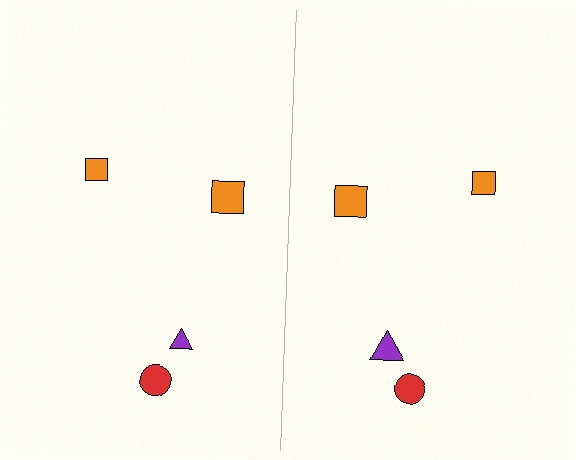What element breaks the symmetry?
The purple triangle on the right side has a different size than its mirror counterpart.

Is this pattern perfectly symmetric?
No, the pattern is not perfectly symmetric. The purple triangle on the right side has a different size than its mirror counterpart.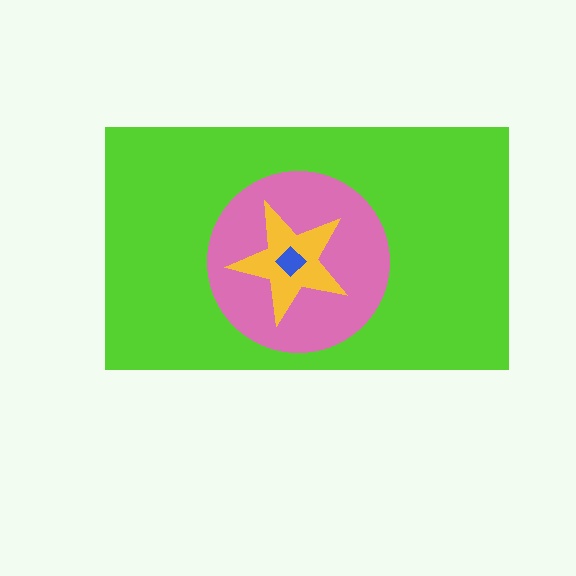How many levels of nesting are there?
4.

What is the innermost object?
The blue diamond.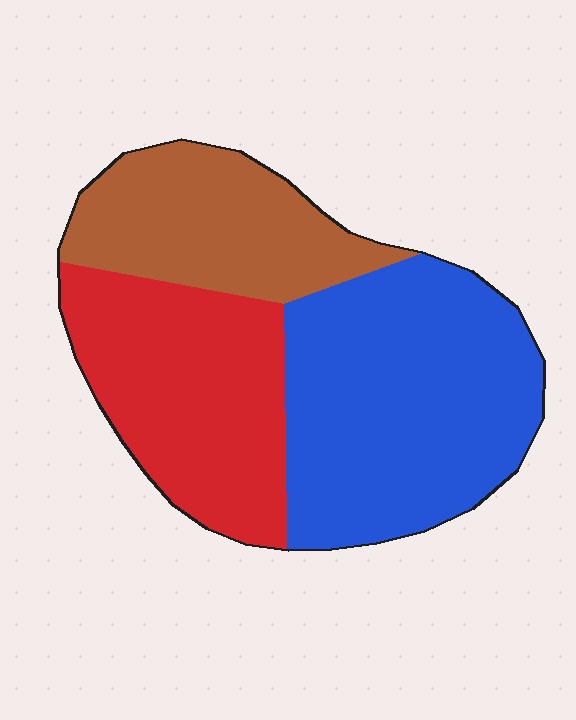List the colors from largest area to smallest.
From largest to smallest: blue, red, brown.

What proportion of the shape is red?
Red covers 32% of the shape.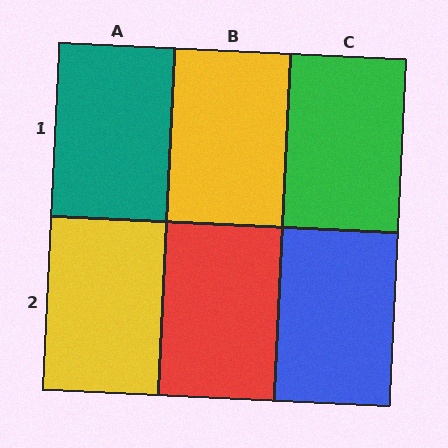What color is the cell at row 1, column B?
Yellow.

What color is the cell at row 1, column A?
Teal.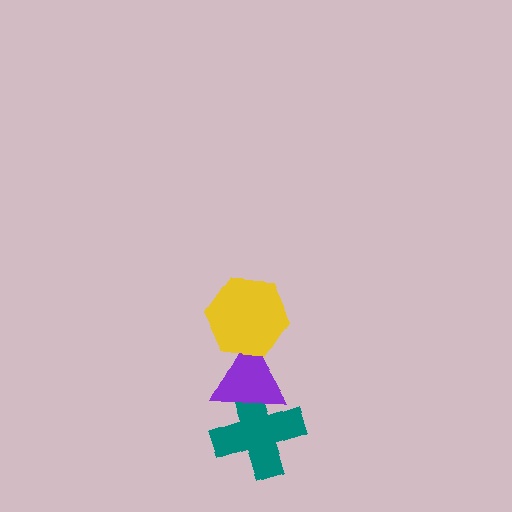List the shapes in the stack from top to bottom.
From top to bottom: the yellow hexagon, the purple triangle, the teal cross.